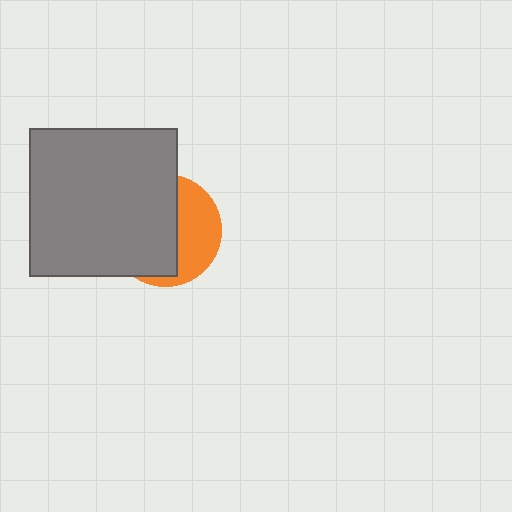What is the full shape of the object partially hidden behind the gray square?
The partially hidden object is an orange circle.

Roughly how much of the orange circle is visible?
A small part of it is visible (roughly 40%).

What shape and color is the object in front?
The object in front is a gray square.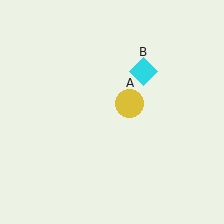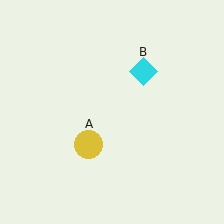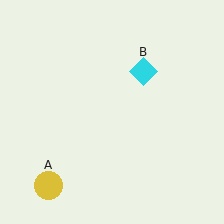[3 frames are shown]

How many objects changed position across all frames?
1 object changed position: yellow circle (object A).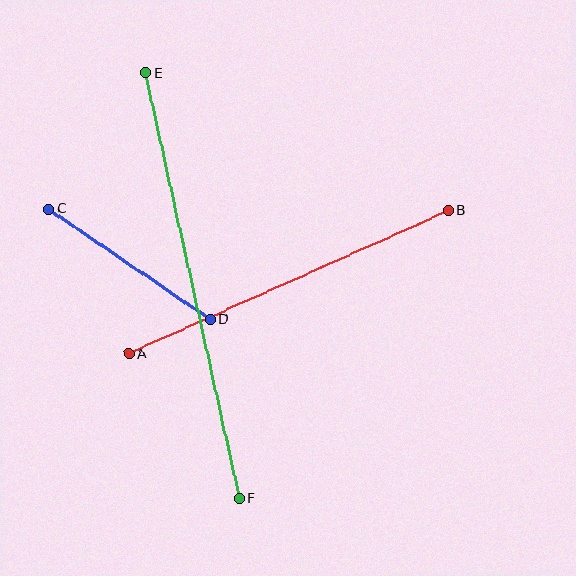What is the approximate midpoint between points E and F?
The midpoint is at approximately (192, 286) pixels.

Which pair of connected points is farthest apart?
Points E and F are farthest apart.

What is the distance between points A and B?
The distance is approximately 350 pixels.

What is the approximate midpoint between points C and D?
The midpoint is at approximately (129, 264) pixels.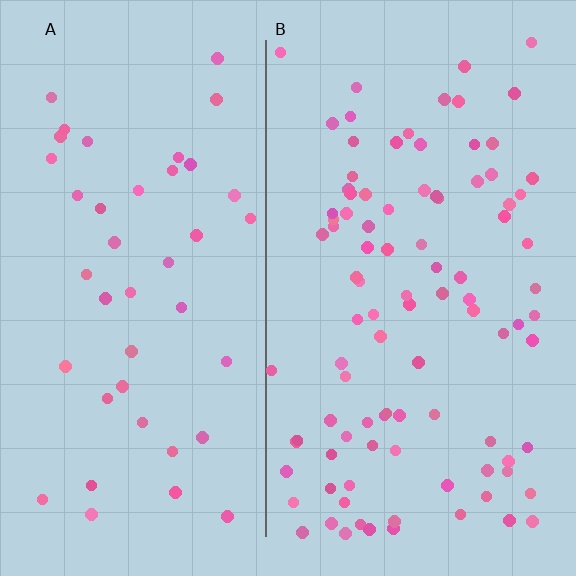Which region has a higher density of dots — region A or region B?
B (the right).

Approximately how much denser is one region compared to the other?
Approximately 2.2× — region B over region A.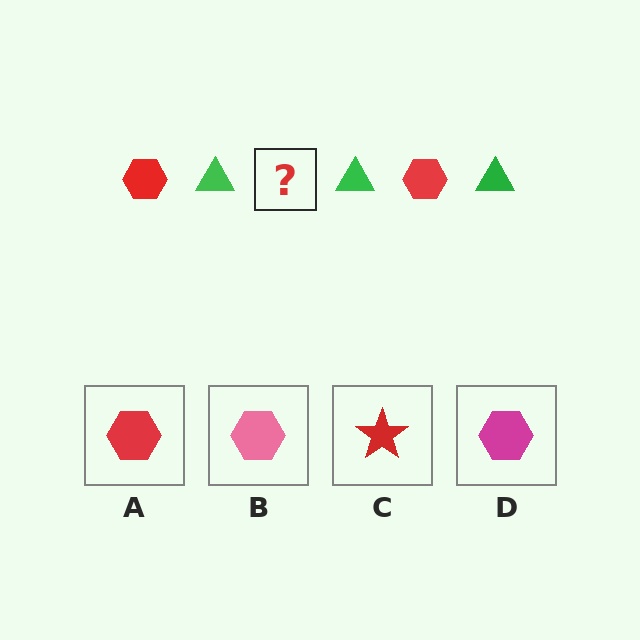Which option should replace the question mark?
Option A.